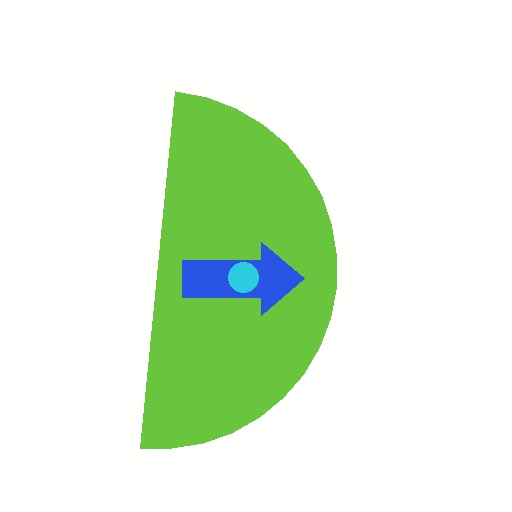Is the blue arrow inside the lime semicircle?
Yes.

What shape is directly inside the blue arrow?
The cyan circle.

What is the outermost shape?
The lime semicircle.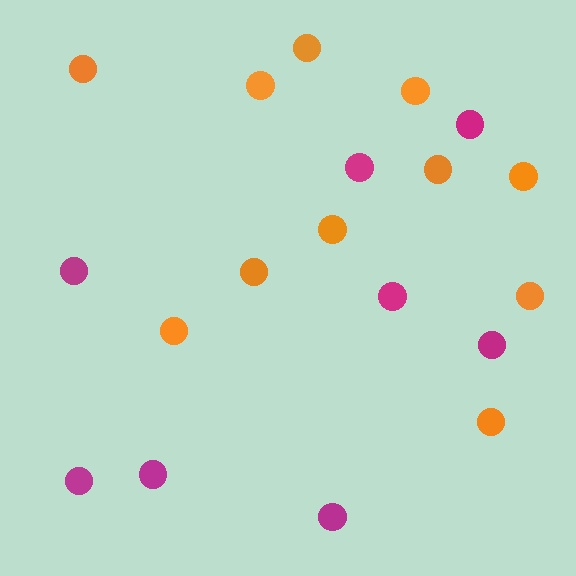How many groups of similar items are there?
There are 2 groups: one group of magenta circles (8) and one group of orange circles (11).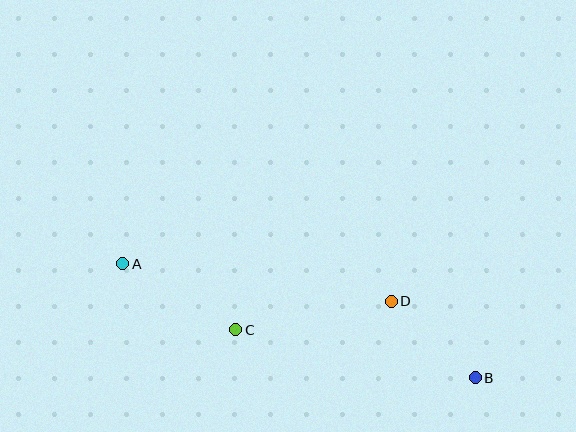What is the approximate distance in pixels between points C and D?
The distance between C and D is approximately 158 pixels.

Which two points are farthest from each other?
Points A and B are farthest from each other.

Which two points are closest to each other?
Points B and D are closest to each other.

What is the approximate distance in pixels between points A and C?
The distance between A and C is approximately 131 pixels.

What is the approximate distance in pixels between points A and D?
The distance between A and D is approximately 271 pixels.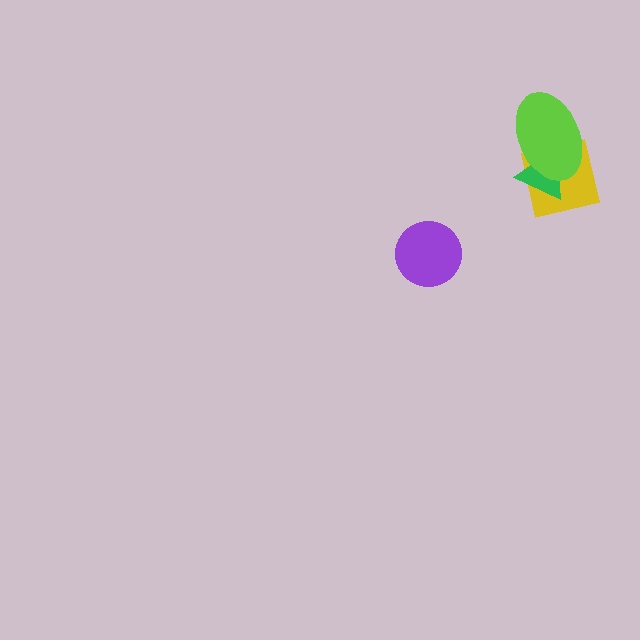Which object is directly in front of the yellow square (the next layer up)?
The green triangle is directly in front of the yellow square.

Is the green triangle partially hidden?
Yes, it is partially covered by another shape.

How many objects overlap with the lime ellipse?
2 objects overlap with the lime ellipse.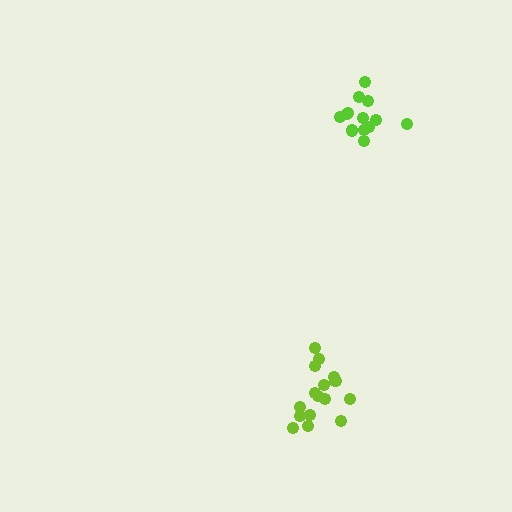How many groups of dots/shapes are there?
There are 2 groups.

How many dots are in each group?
Group 1: 18 dots, Group 2: 14 dots (32 total).